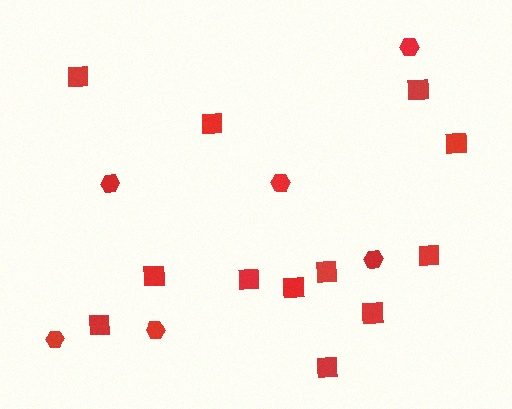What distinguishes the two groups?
There are 2 groups: one group of hexagons (6) and one group of squares (12).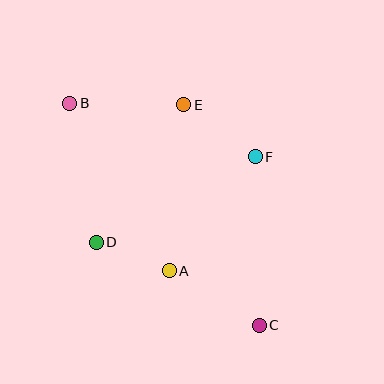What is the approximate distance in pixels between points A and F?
The distance between A and F is approximately 143 pixels.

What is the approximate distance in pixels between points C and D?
The distance between C and D is approximately 183 pixels.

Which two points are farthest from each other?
Points B and C are farthest from each other.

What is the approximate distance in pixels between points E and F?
The distance between E and F is approximately 89 pixels.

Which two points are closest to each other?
Points A and D are closest to each other.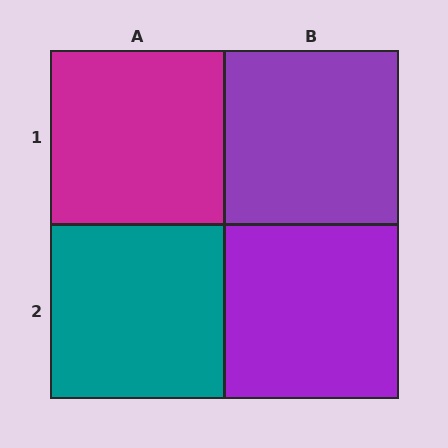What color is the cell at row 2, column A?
Teal.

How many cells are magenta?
1 cell is magenta.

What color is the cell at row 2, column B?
Purple.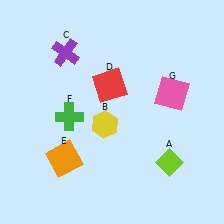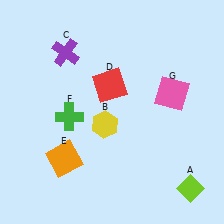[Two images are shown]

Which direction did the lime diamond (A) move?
The lime diamond (A) moved down.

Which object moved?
The lime diamond (A) moved down.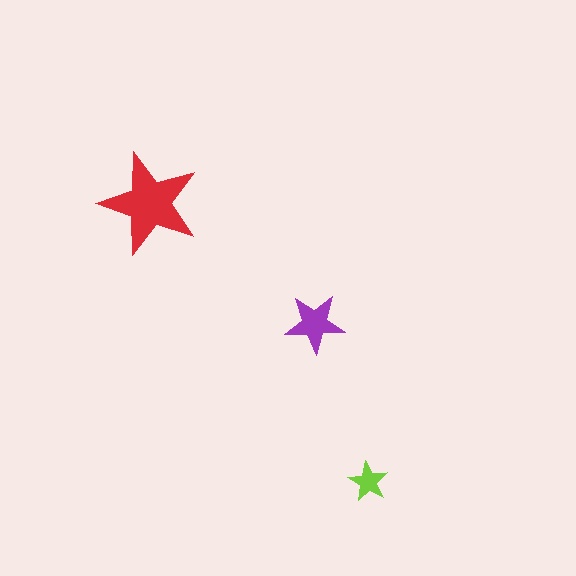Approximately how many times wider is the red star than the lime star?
About 2.5 times wider.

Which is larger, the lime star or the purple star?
The purple one.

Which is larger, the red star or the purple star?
The red one.